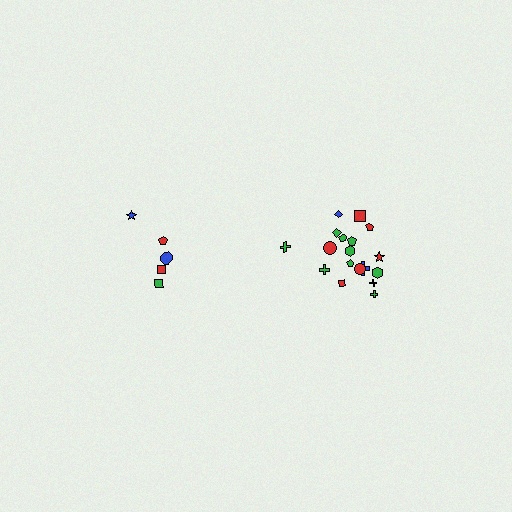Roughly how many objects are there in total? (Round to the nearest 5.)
Roughly 25 objects in total.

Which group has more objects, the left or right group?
The right group.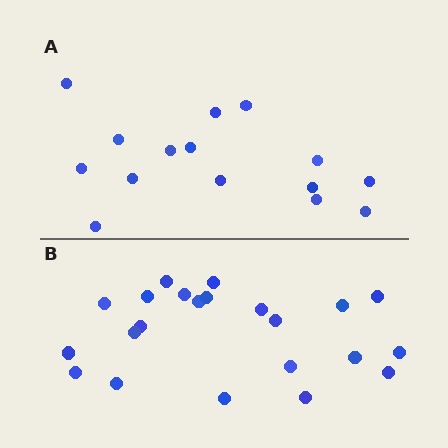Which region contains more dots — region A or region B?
Region B (the bottom region) has more dots.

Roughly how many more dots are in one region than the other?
Region B has roughly 8 or so more dots than region A.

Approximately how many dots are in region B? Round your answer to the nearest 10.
About 20 dots. (The exact count is 22, which rounds to 20.)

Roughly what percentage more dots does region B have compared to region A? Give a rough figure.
About 45% more.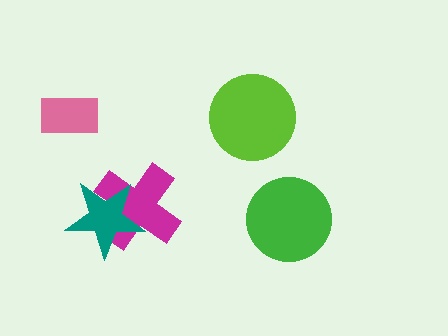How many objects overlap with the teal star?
1 object overlaps with the teal star.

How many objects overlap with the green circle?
0 objects overlap with the green circle.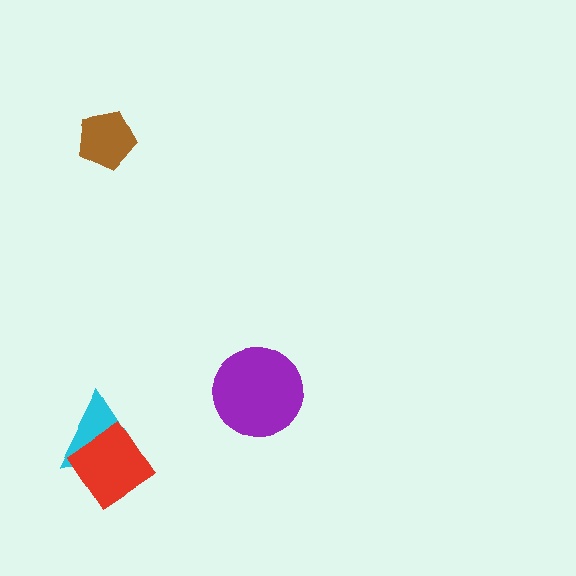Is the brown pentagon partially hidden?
No, no other shape covers it.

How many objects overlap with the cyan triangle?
1 object overlaps with the cyan triangle.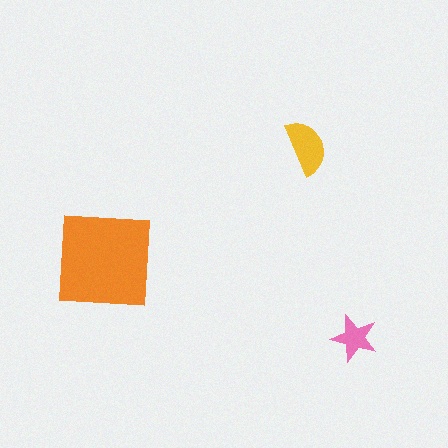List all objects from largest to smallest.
The orange square, the yellow semicircle, the pink star.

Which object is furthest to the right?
The pink star is rightmost.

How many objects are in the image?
There are 3 objects in the image.